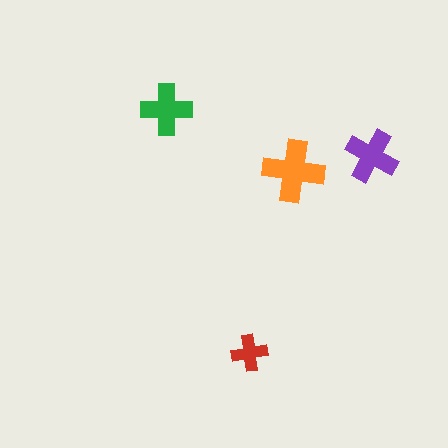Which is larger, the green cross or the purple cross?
The purple one.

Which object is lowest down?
The red cross is bottommost.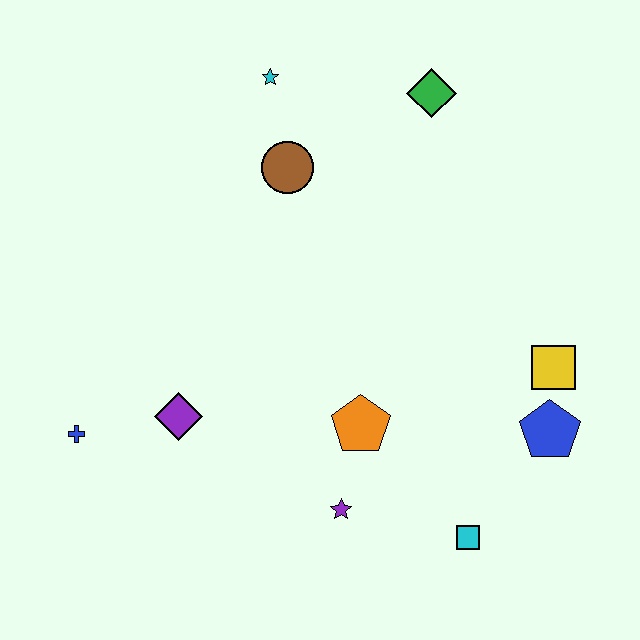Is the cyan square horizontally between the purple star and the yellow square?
Yes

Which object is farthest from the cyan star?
The cyan square is farthest from the cyan star.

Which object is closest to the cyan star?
The brown circle is closest to the cyan star.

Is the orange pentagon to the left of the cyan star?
No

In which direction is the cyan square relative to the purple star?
The cyan square is to the right of the purple star.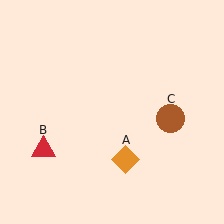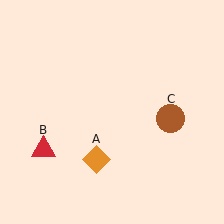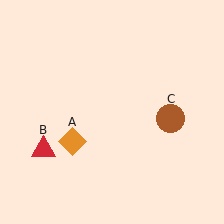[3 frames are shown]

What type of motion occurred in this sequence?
The orange diamond (object A) rotated clockwise around the center of the scene.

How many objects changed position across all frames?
1 object changed position: orange diamond (object A).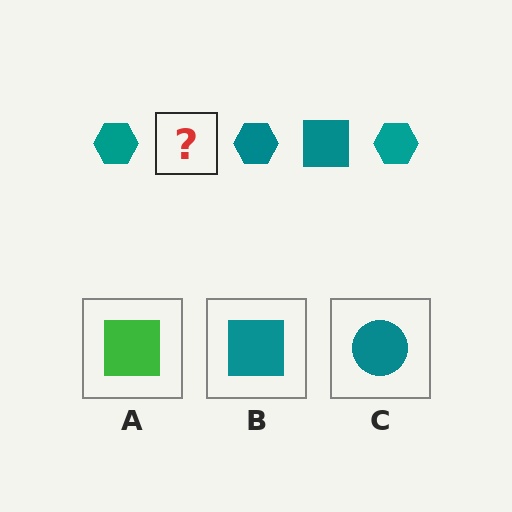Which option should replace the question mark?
Option B.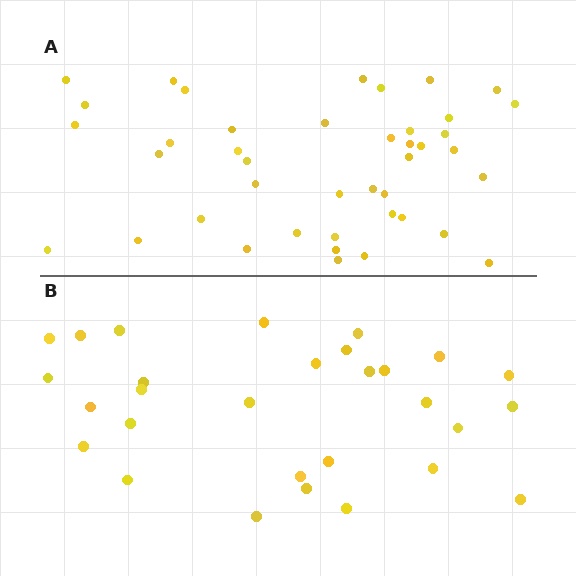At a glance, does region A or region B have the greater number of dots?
Region A (the top region) has more dots.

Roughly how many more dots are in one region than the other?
Region A has approximately 15 more dots than region B.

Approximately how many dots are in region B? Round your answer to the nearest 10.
About 30 dots. (The exact count is 29, which rounds to 30.)